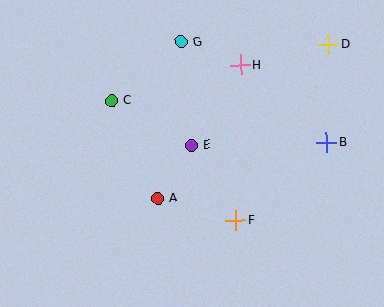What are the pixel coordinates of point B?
Point B is at (326, 143).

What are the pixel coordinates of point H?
Point H is at (240, 65).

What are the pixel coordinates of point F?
Point F is at (236, 221).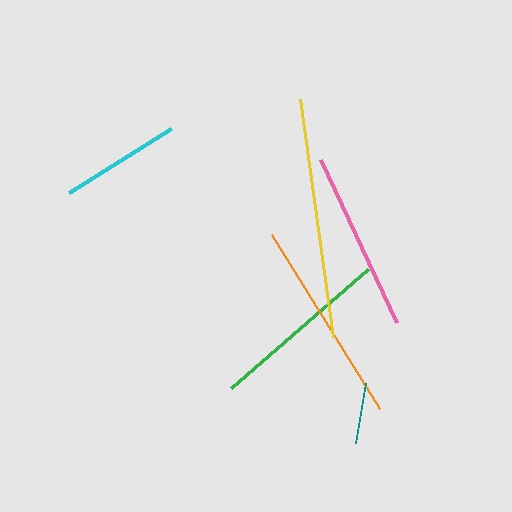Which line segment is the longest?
The yellow line is the longest at approximately 241 pixels.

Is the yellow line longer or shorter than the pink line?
The yellow line is longer than the pink line.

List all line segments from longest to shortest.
From longest to shortest: yellow, orange, green, pink, cyan, teal.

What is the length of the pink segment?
The pink segment is approximately 180 pixels long.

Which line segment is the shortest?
The teal line is the shortest at approximately 61 pixels.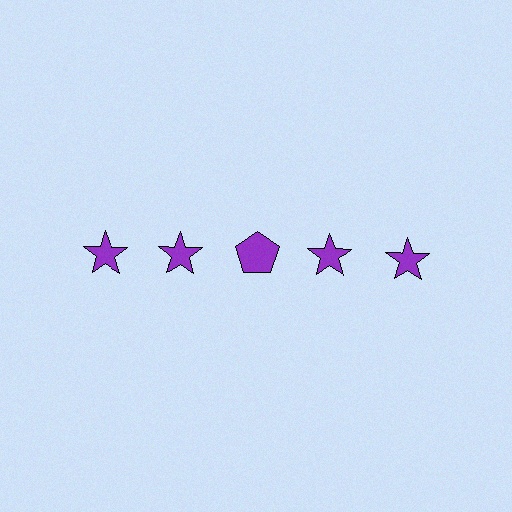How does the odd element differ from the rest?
It has a different shape: pentagon instead of star.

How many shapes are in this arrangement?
There are 5 shapes arranged in a grid pattern.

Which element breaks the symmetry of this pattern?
The purple pentagon in the top row, center column breaks the symmetry. All other shapes are purple stars.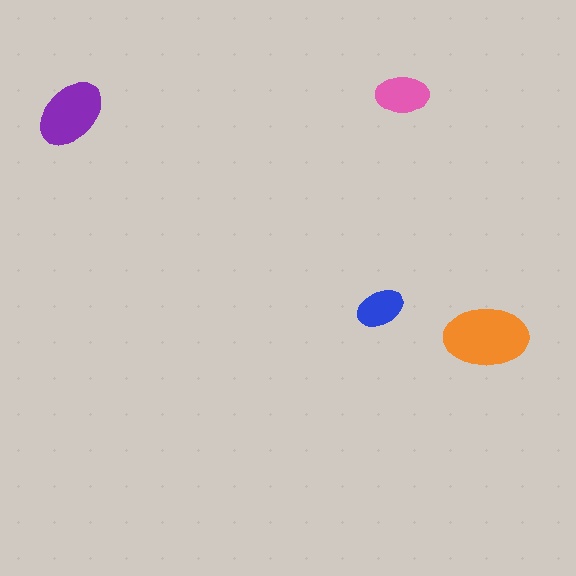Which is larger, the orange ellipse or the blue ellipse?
The orange one.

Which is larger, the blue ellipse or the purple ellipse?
The purple one.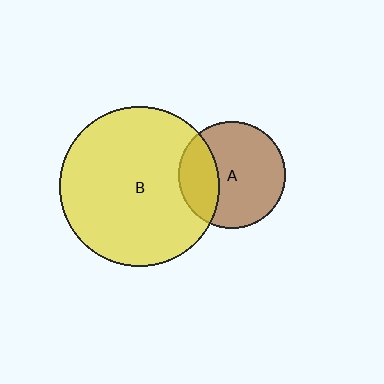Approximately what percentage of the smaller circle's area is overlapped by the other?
Approximately 30%.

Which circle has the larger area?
Circle B (yellow).